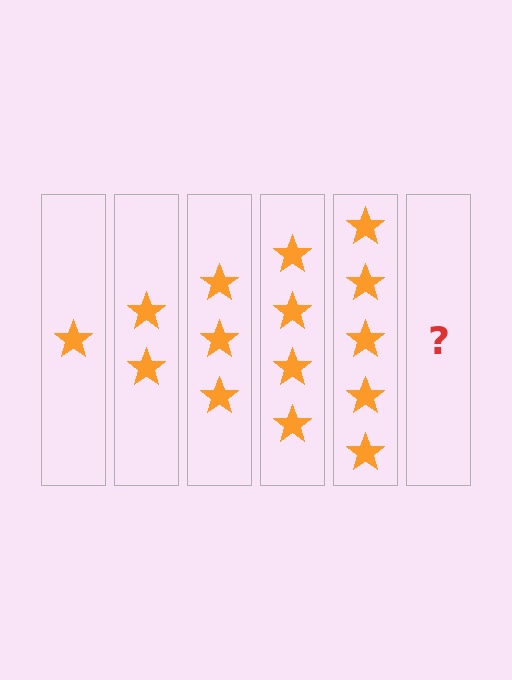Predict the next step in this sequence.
The next step is 6 stars.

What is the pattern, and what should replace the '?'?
The pattern is that each step adds one more star. The '?' should be 6 stars.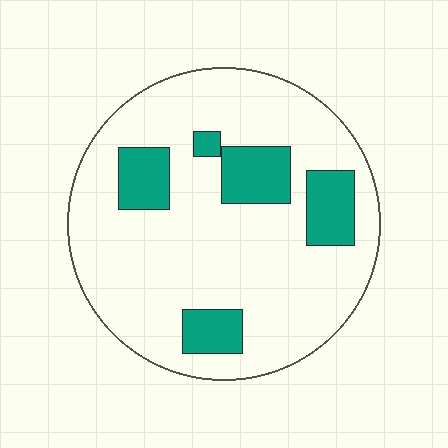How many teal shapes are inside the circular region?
5.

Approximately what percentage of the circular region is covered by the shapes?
Approximately 20%.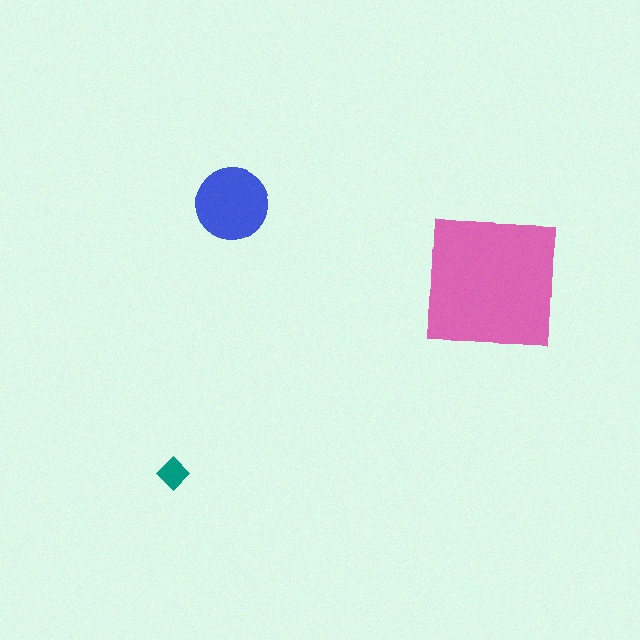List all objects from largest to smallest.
The pink square, the blue circle, the teal diamond.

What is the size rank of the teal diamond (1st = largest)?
3rd.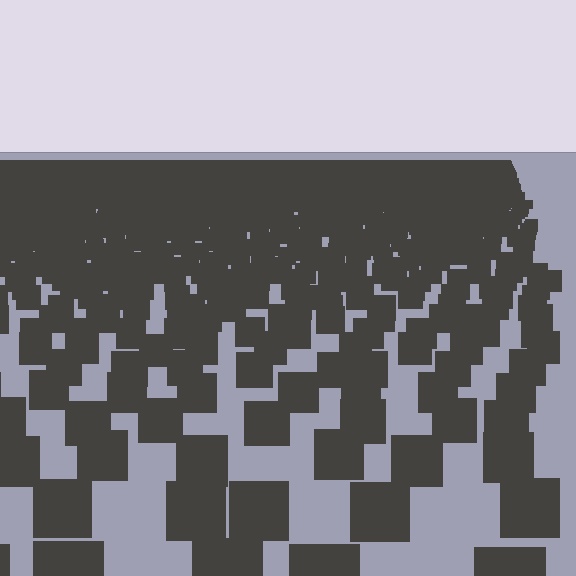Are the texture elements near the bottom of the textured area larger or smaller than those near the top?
Larger. Near the bottom, elements are closer to the viewer and appear at a bigger on-screen size.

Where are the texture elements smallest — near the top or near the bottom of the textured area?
Near the top.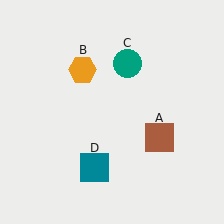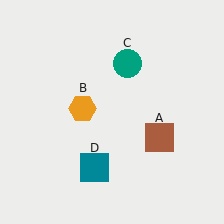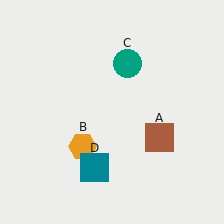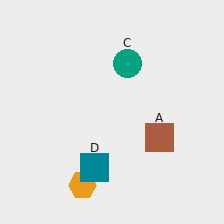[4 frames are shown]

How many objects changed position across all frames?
1 object changed position: orange hexagon (object B).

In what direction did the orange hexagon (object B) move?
The orange hexagon (object B) moved down.